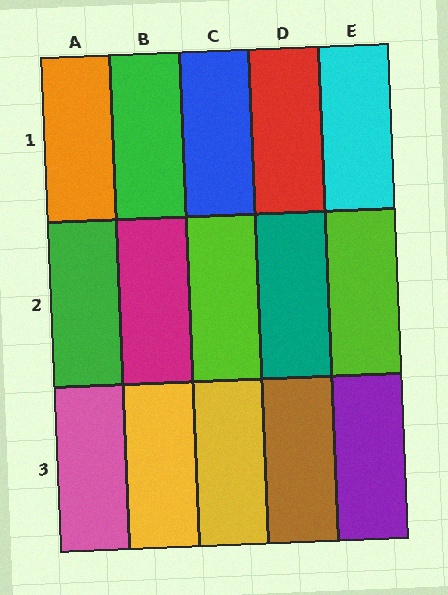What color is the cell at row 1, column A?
Orange.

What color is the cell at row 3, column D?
Brown.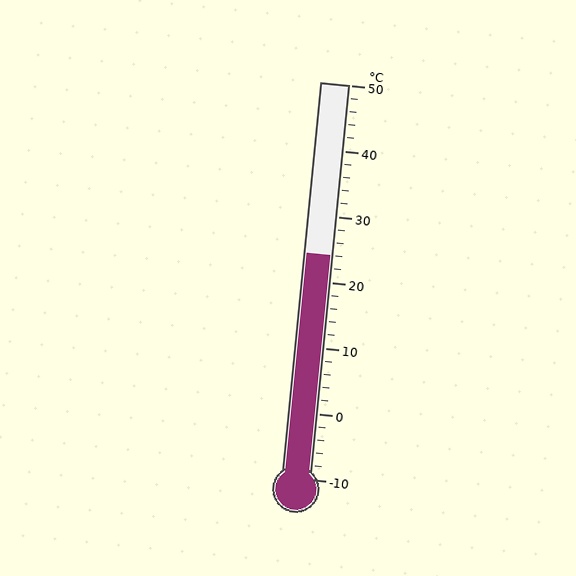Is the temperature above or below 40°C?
The temperature is below 40°C.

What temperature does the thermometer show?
The thermometer shows approximately 24°C.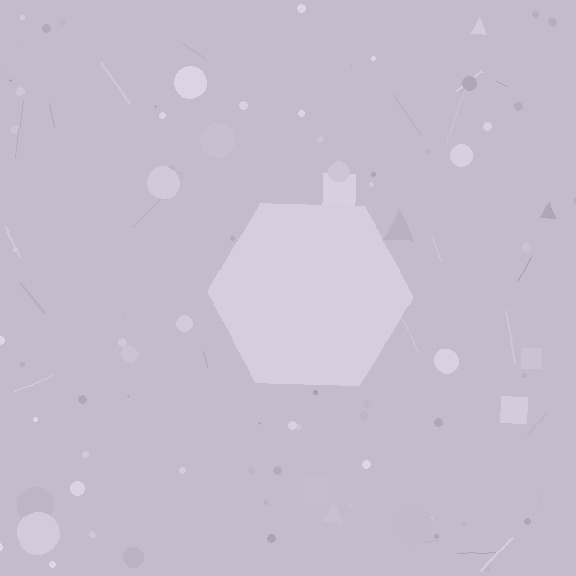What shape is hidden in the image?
A hexagon is hidden in the image.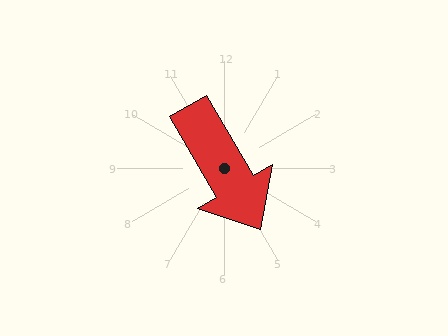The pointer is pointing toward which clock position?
Roughly 5 o'clock.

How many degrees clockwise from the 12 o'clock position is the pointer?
Approximately 150 degrees.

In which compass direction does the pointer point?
Southeast.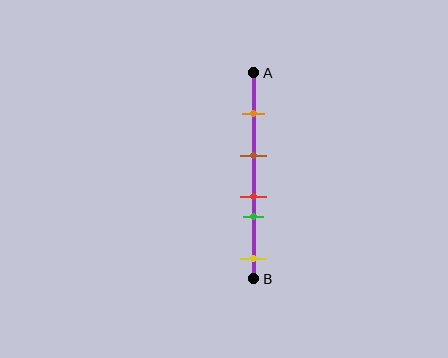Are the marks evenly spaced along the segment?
No, the marks are not evenly spaced.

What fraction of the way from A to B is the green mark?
The green mark is approximately 70% (0.7) of the way from A to B.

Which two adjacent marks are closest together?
The red and green marks are the closest adjacent pair.